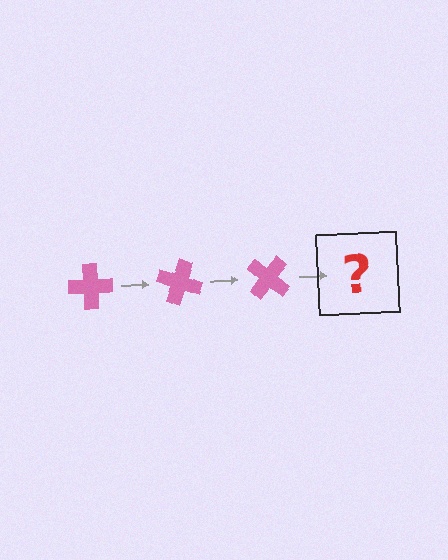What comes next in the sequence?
The next element should be a pink cross rotated 60 degrees.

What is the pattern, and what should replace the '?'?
The pattern is that the cross rotates 20 degrees each step. The '?' should be a pink cross rotated 60 degrees.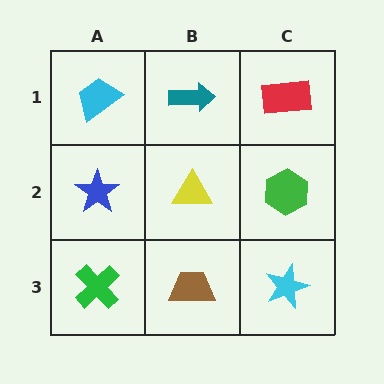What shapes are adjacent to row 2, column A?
A cyan trapezoid (row 1, column A), a green cross (row 3, column A), a yellow triangle (row 2, column B).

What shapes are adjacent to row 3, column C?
A green hexagon (row 2, column C), a brown trapezoid (row 3, column B).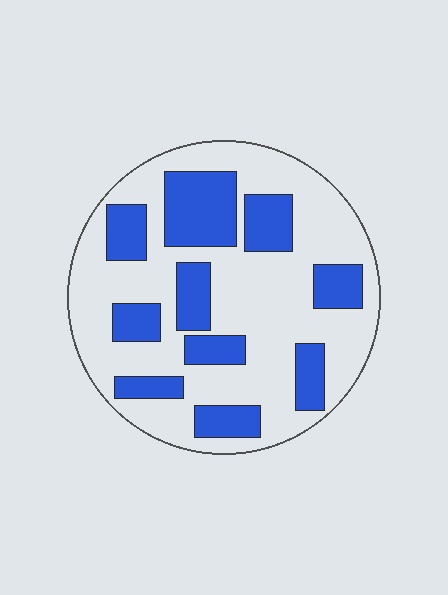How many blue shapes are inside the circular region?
10.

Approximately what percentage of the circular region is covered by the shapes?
Approximately 30%.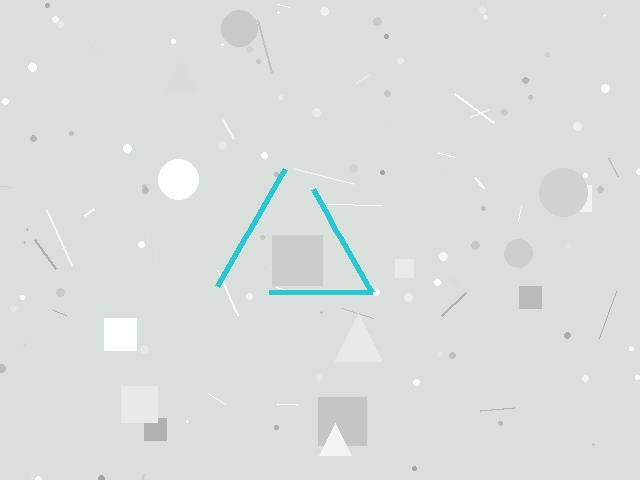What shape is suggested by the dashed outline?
The dashed outline suggests a triangle.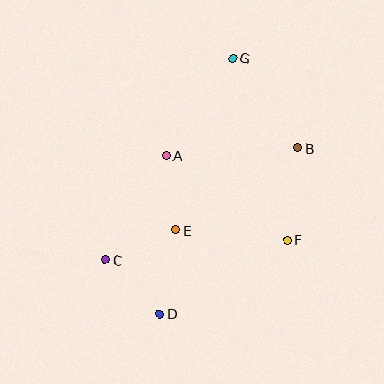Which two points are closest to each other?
Points A and E are closest to each other.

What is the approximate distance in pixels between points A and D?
The distance between A and D is approximately 158 pixels.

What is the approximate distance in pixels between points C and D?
The distance between C and D is approximately 77 pixels.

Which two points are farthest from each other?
Points D and G are farthest from each other.